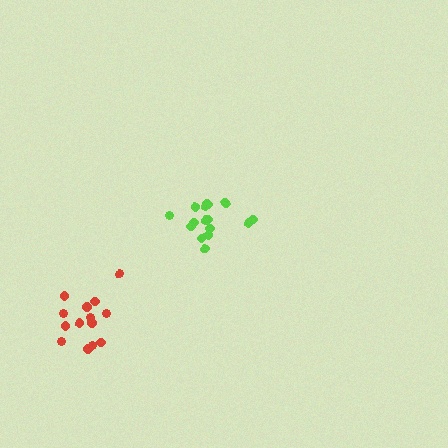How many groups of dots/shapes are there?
There are 2 groups.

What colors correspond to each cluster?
The clusters are colored: lime, red.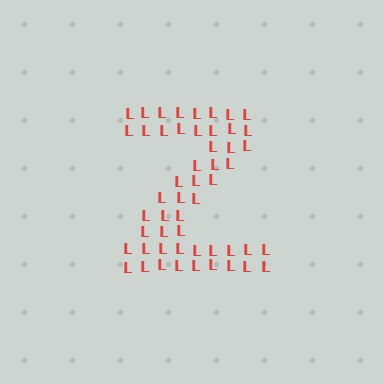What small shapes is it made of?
It is made of small letter L's.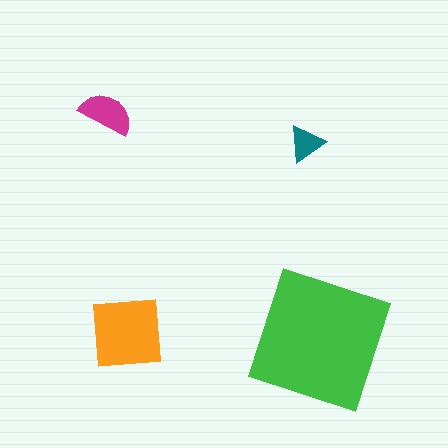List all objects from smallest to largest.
The teal triangle, the magenta semicircle, the orange square, the green square.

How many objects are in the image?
There are 4 objects in the image.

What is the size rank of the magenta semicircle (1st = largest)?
3rd.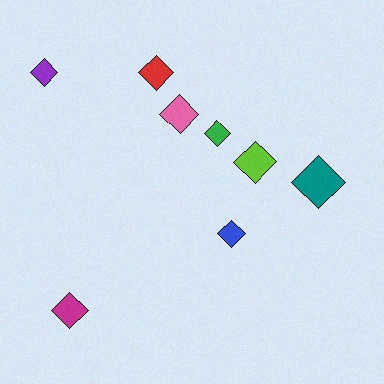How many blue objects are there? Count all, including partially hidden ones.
There is 1 blue object.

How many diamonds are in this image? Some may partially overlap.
There are 8 diamonds.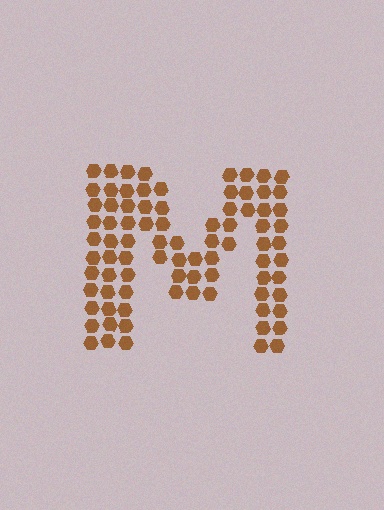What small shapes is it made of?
It is made of small hexagons.